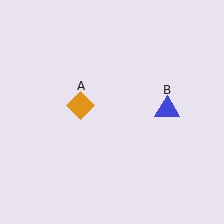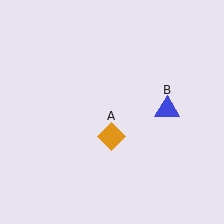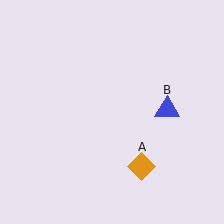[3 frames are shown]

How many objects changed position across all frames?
1 object changed position: orange diamond (object A).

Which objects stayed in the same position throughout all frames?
Blue triangle (object B) remained stationary.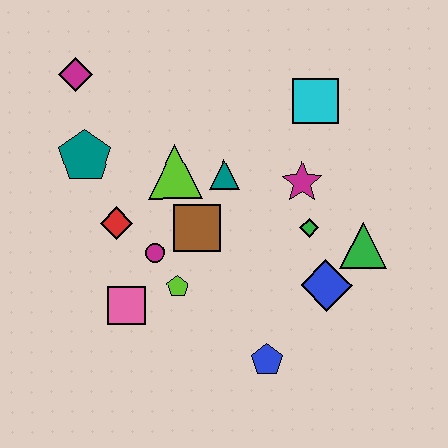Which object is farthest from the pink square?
The cyan square is farthest from the pink square.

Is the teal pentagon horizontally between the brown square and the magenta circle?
No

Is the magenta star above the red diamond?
Yes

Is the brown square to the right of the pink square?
Yes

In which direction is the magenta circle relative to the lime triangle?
The magenta circle is below the lime triangle.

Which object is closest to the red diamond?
The magenta circle is closest to the red diamond.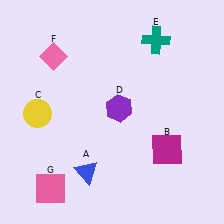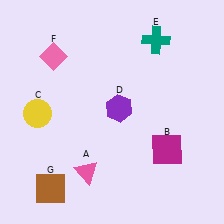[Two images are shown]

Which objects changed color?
A changed from blue to pink. G changed from pink to brown.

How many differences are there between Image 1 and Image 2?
There are 2 differences between the two images.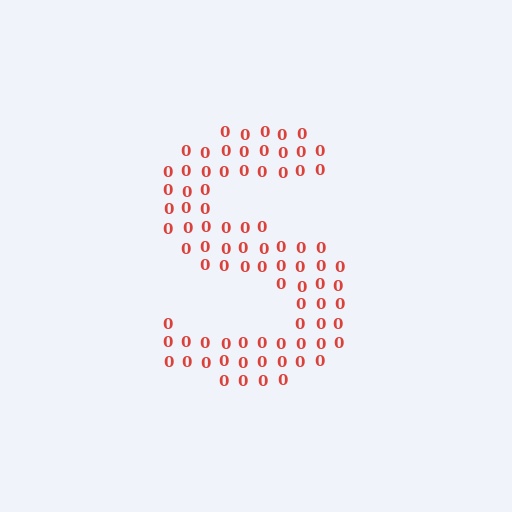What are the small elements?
The small elements are digit 0's.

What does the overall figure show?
The overall figure shows the letter S.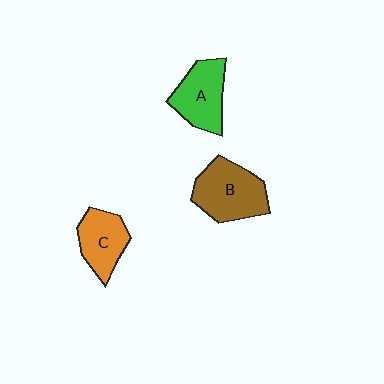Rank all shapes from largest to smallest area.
From largest to smallest: B (brown), A (green), C (orange).